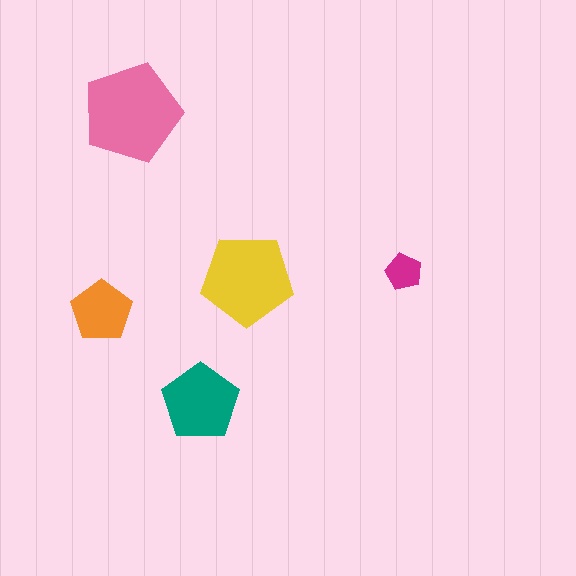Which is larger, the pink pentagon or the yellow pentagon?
The pink one.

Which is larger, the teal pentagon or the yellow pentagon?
The yellow one.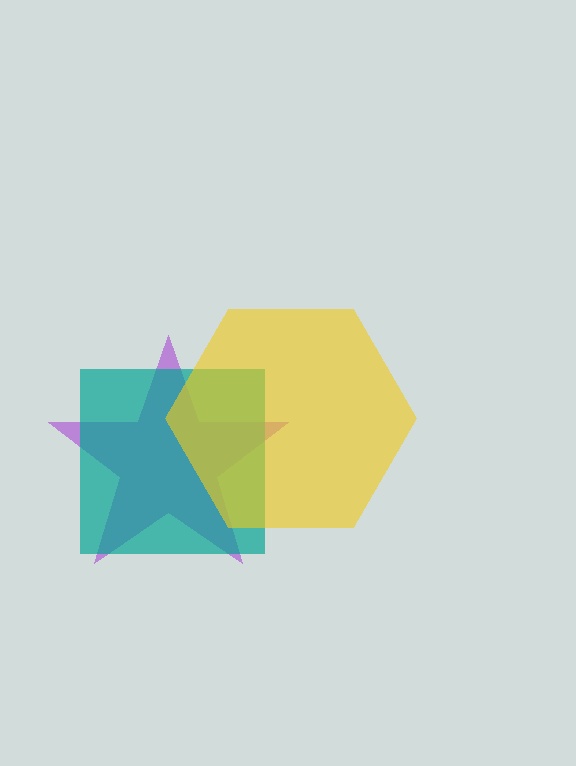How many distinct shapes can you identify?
There are 3 distinct shapes: a purple star, a teal square, a yellow hexagon.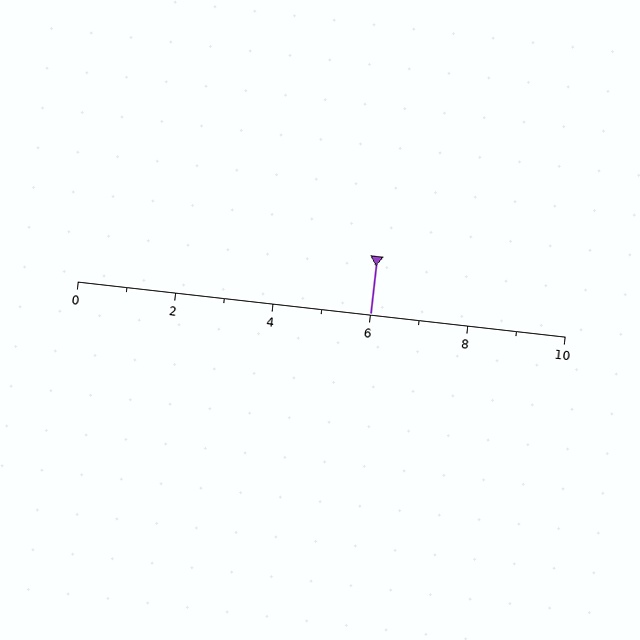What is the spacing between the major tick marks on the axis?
The major ticks are spaced 2 apart.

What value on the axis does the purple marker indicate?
The marker indicates approximately 6.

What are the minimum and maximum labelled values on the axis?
The axis runs from 0 to 10.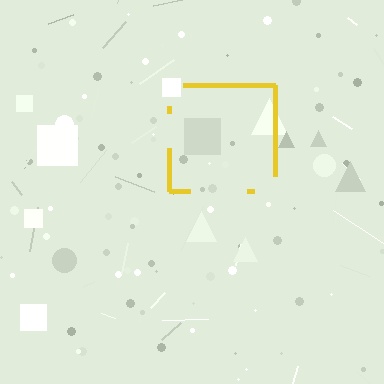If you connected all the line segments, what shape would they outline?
They would outline a square.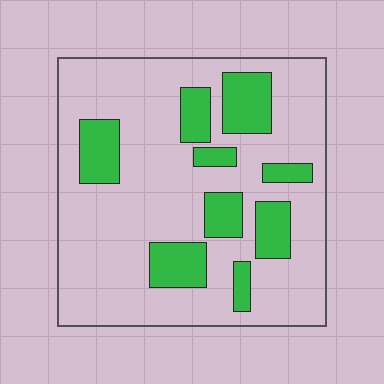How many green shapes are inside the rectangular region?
9.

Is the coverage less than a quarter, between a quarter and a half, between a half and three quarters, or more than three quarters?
Less than a quarter.